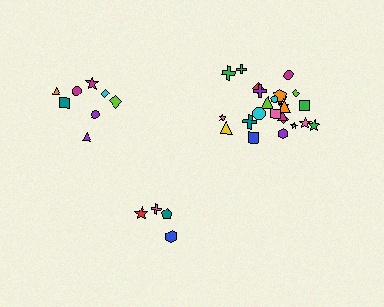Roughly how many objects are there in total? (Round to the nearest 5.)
Roughly 35 objects in total.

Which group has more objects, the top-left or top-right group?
The top-right group.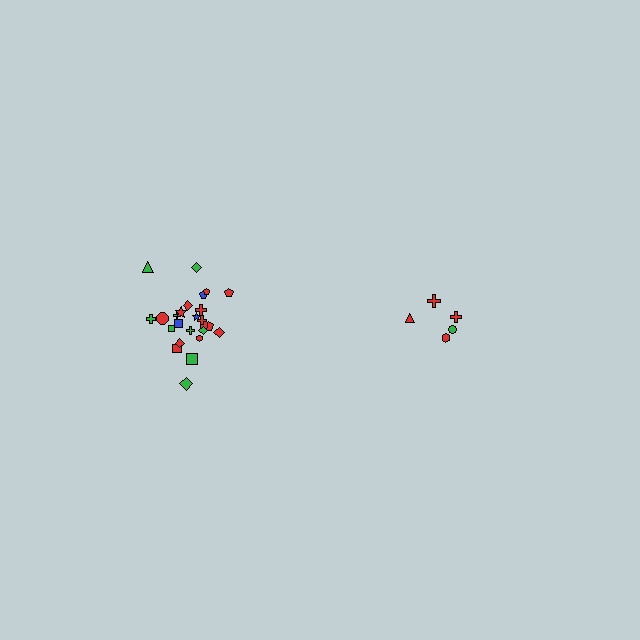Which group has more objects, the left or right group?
The left group.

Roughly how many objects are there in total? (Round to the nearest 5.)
Roughly 30 objects in total.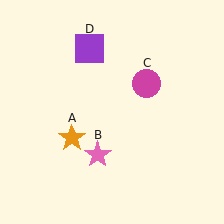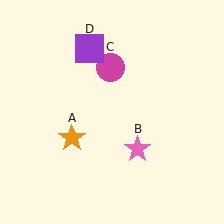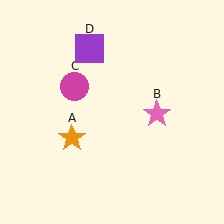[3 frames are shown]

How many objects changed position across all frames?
2 objects changed position: pink star (object B), magenta circle (object C).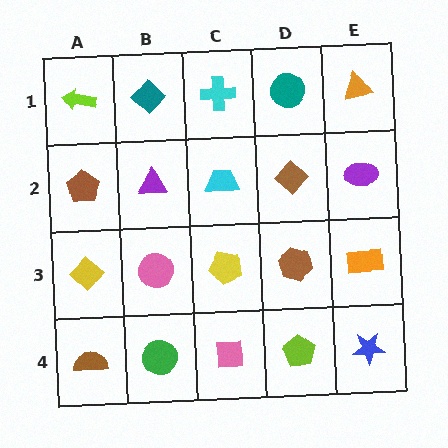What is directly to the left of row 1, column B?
A lime arrow.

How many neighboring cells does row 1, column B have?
3.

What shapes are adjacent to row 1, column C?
A cyan trapezoid (row 2, column C), a teal diamond (row 1, column B), a teal circle (row 1, column D).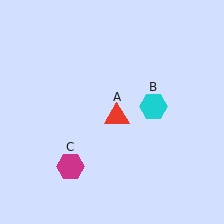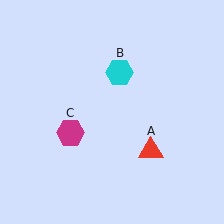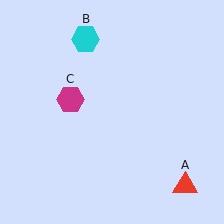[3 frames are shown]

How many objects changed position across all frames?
3 objects changed position: red triangle (object A), cyan hexagon (object B), magenta hexagon (object C).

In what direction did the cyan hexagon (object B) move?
The cyan hexagon (object B) moved up and to the left.